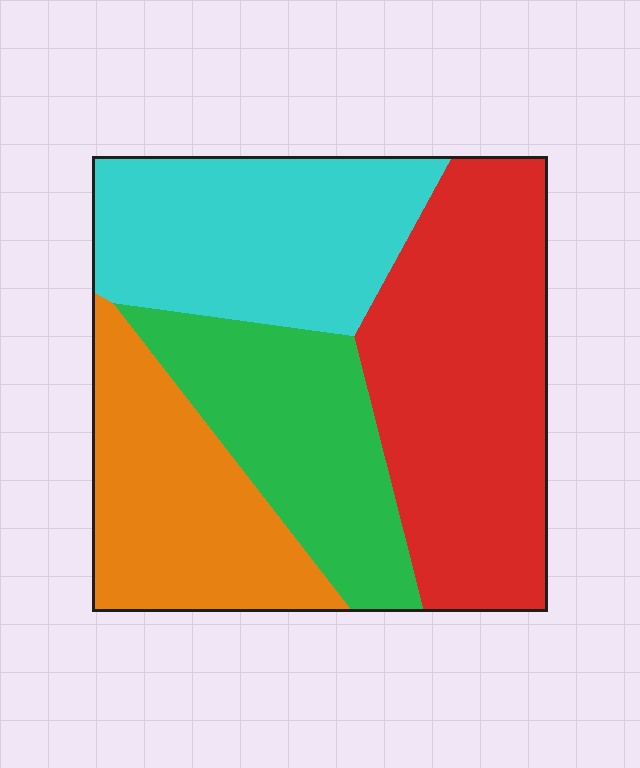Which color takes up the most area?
Red, at roughly 35%.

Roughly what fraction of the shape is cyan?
Cyan takes up about one quarter (1/4) of the shape.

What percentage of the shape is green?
Green covers about 20% of the shape.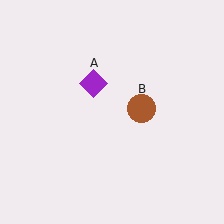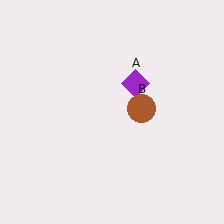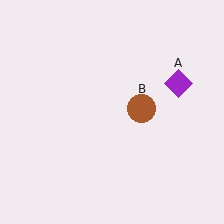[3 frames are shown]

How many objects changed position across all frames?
1 object changed position: purple diamond (object A).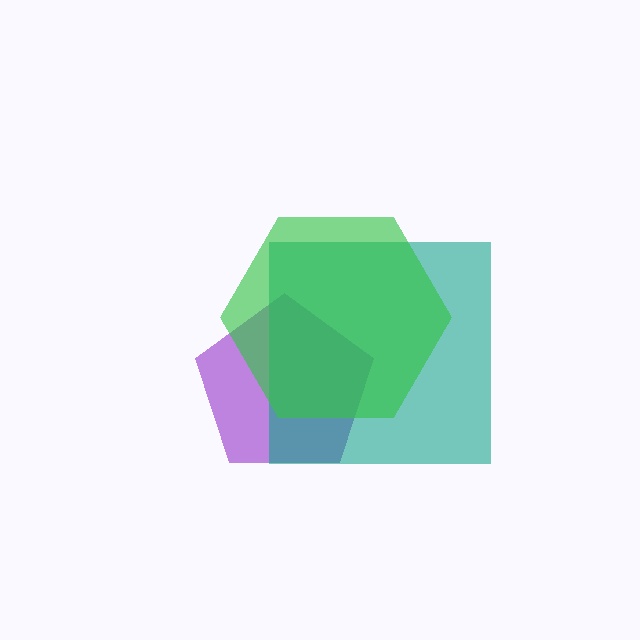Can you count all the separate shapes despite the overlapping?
Yes, there are 3 separate shapes.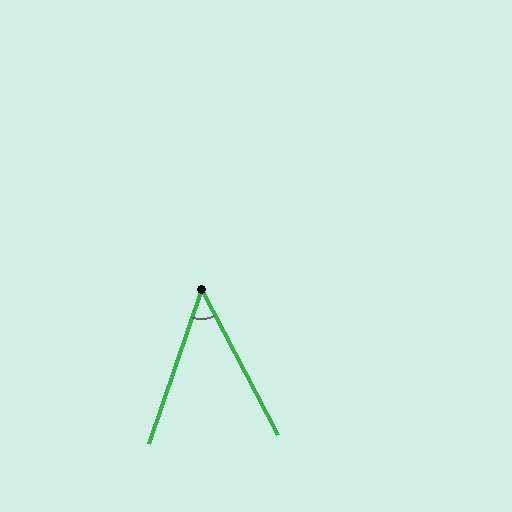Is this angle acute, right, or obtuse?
It is acute.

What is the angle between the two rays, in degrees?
Approximately 47 degrees.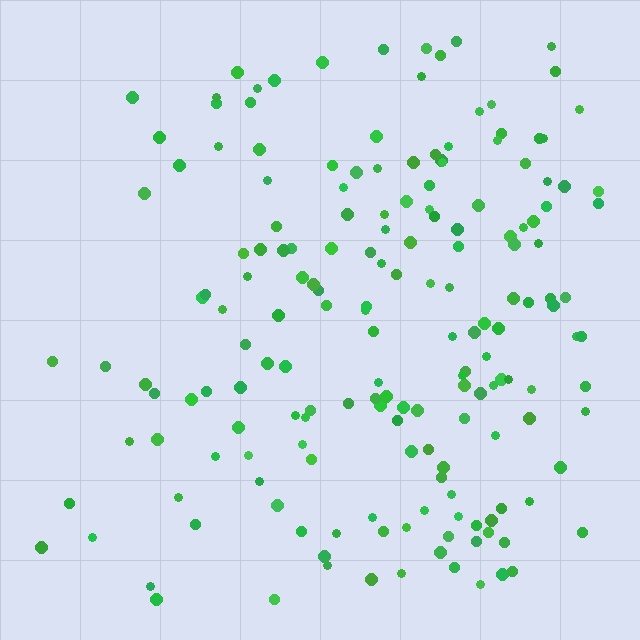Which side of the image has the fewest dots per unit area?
The left.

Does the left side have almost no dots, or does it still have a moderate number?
Still a moderate number, just noticeably fewer than the right.